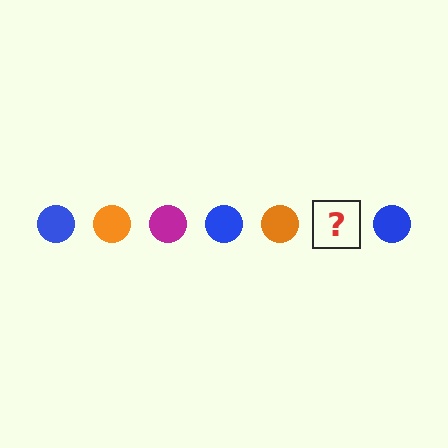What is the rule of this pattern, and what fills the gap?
The rule is that the pattern cycles through blue, orange, magenta circles. The gap should be filled with a magenta circle.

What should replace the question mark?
The question mark should be replaced with a magenta circle.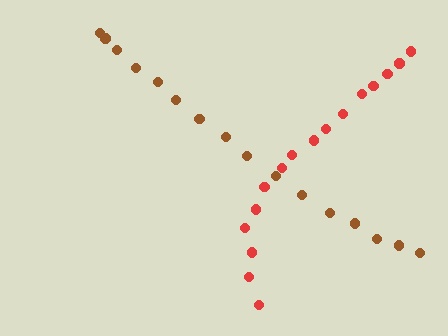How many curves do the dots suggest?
There are 2 distinct paths.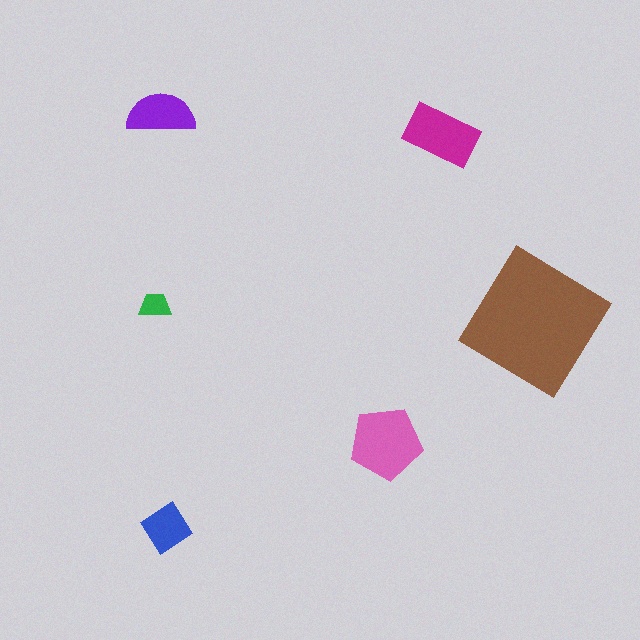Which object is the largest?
The brown diamond.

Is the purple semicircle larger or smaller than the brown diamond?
Smaller.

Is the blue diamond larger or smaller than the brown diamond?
Smaller.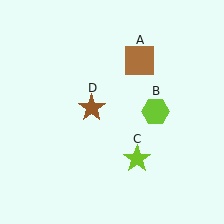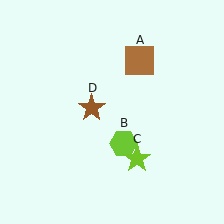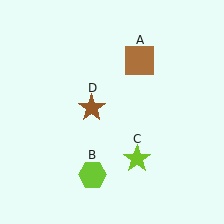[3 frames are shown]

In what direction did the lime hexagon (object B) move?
The lime hexagon (object B) moved down and to the left.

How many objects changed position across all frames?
1 object changed position: lime hexagon (object B).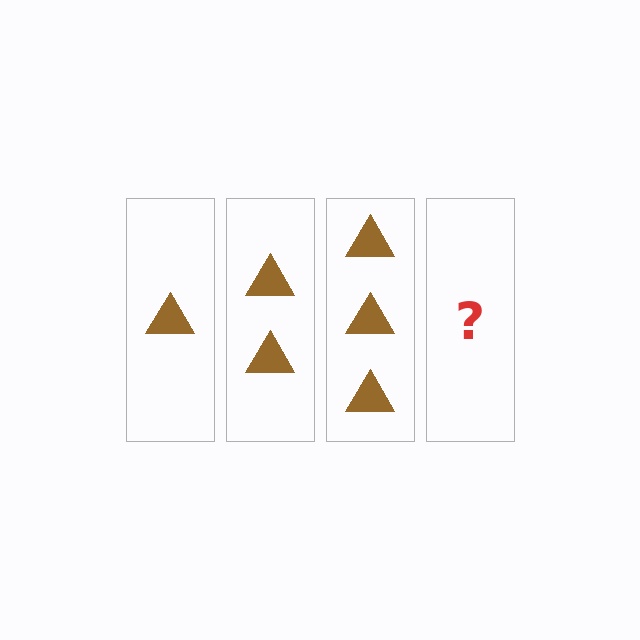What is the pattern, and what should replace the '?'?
The pattern is that each step adds one more triangle. The '?' should be 4 triangles.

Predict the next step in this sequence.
The next step is 4 triangles.